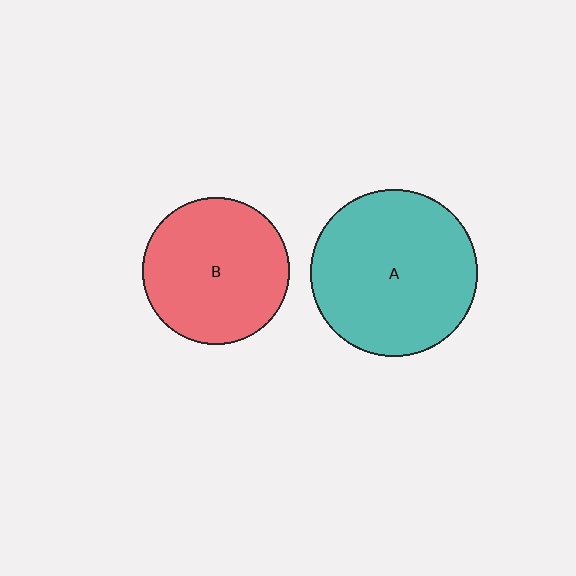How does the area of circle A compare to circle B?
Approximately 1.3 times.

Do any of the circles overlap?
No, none of the circles overlap.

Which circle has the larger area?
Circle A (teal).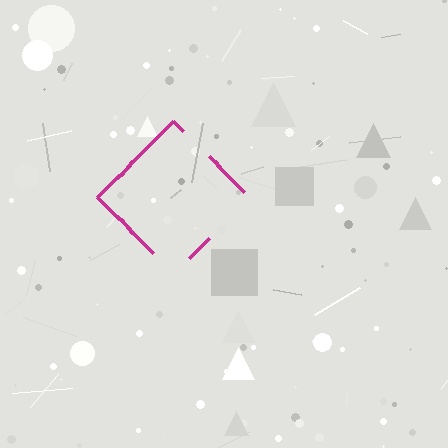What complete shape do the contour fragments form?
The contour fragments form a diamond.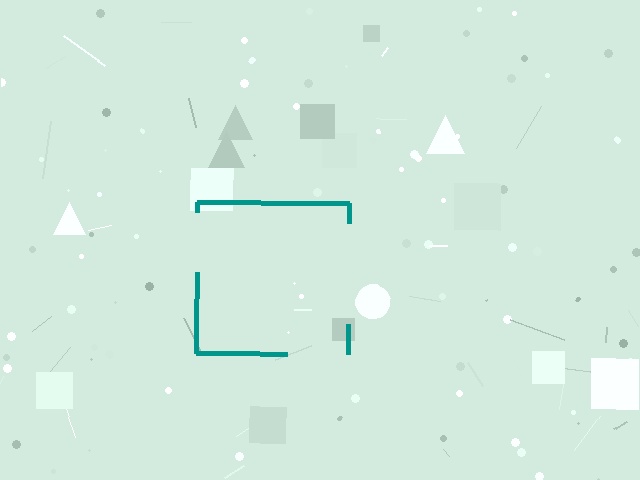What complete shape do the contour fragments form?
The contour fragments form a square.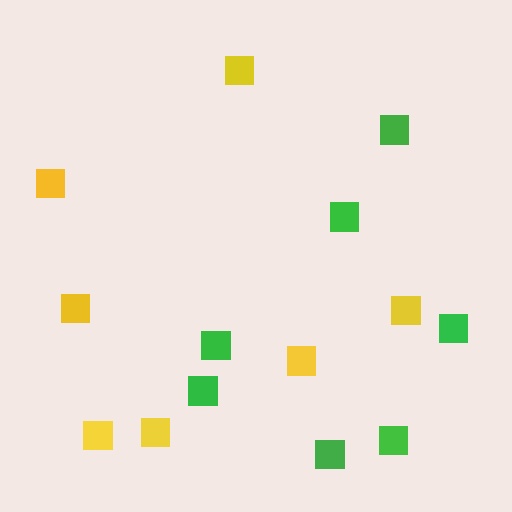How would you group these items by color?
There are 2 groups: one group of yellow squares (7) and one group of green squares (7).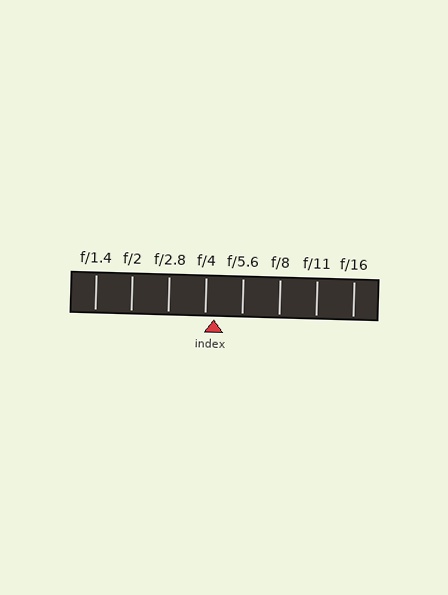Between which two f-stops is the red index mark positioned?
The index mark is between f/4 and f/5.6.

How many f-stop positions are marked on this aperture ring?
There are 8 f-stop positions marked.